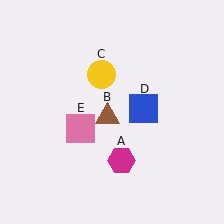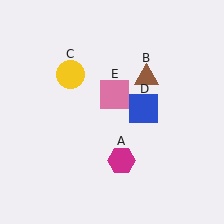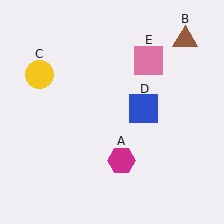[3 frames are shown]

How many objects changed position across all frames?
3 objects changed position: brown triangle (object B), yellow circle (object C), pink square (object E).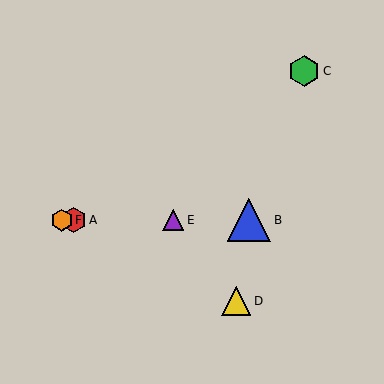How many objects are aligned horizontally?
4 objects (A, B, E, F) are aligned horizontally.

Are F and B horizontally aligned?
Yes, both are at y≈220.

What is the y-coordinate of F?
Object F is at y≈220.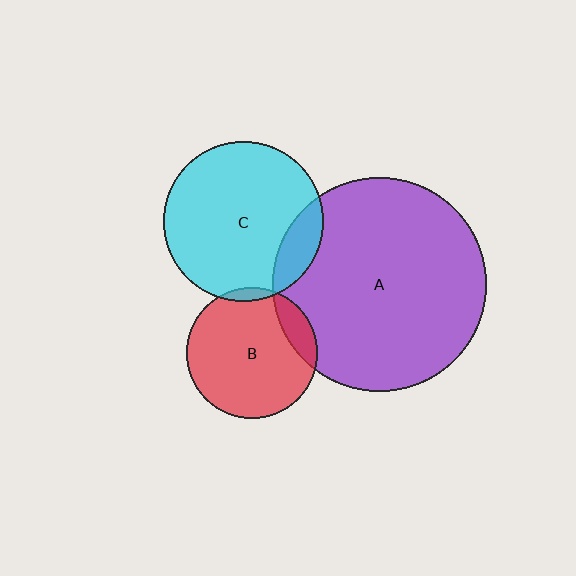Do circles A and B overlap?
Yes.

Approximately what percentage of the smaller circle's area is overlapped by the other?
Approximately 15%.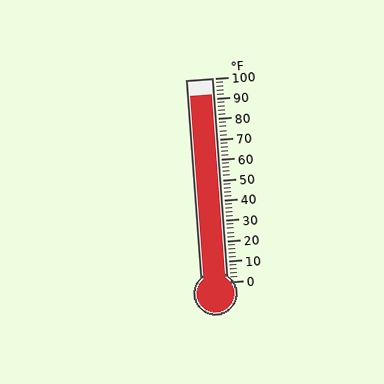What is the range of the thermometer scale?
The thermometer scale ranges from 0°F to 100°F.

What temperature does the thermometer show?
The thermometer shows approximately 92°F.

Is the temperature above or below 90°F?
The temperature is above 90°F.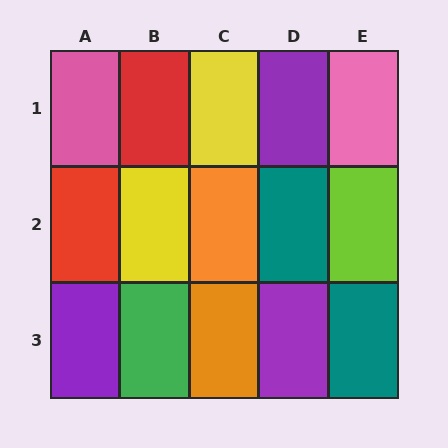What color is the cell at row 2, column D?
Teal.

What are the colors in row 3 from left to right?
Purple, green, orange, purple, teal.